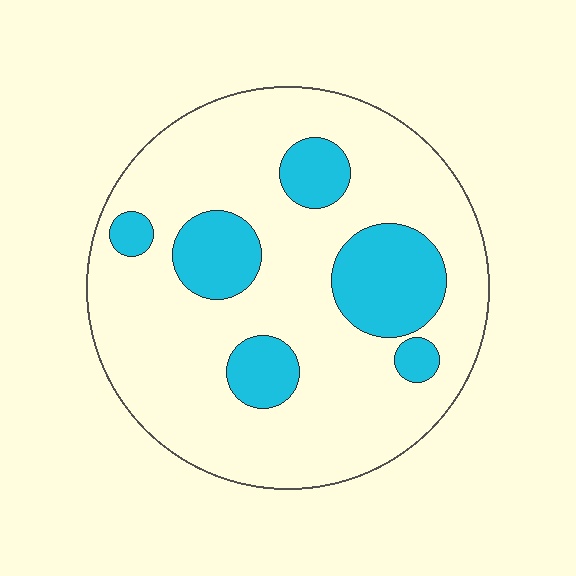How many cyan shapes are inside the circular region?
6.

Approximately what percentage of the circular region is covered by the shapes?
Approximately 20%.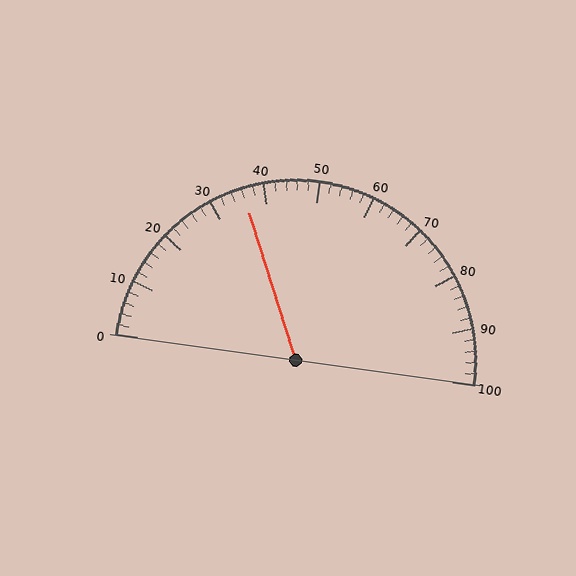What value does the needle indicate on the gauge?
The needle indicates approximately 36.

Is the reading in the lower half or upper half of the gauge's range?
The reading is in the lower half of the range (0 to 100).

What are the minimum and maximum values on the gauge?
The gauge ranges from 0 to 100.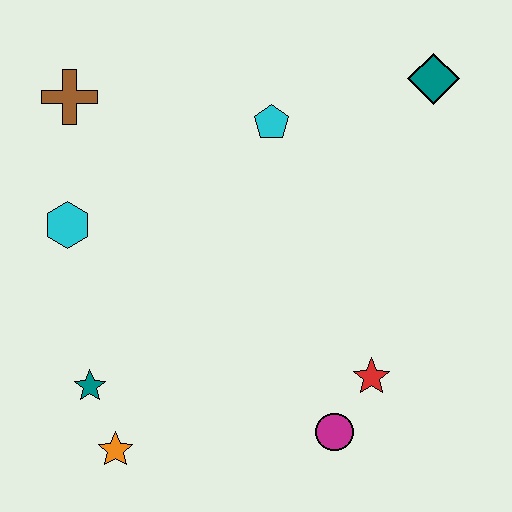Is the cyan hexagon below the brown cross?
Yes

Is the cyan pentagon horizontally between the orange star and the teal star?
No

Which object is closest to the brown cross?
The cyan hexagon is closest to the brown cross.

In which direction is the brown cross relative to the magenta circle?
The brown cross is above the magenta circle.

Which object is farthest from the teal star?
The teal diamond is farthest from the teal star.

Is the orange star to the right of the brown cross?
Yes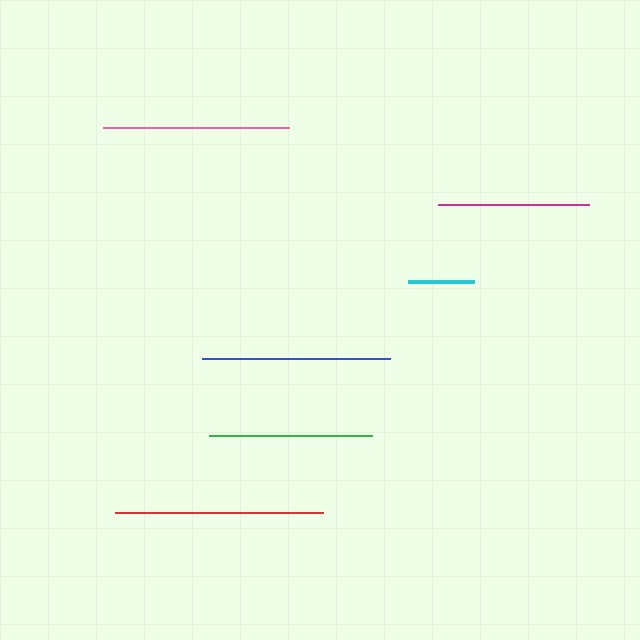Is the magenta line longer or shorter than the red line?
The red line is longer than the magenta line.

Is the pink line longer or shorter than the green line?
The pink line is longer than the green line.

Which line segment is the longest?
The red line is the longest at approximately 208 pixels.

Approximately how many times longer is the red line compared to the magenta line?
The red line is approximately 1.4 times the length of the magenta line.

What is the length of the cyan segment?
The cyan segment is approximately 66 pixels long.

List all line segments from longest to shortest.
From longest to shortest: red, blue, pink, green, magenta, cyan.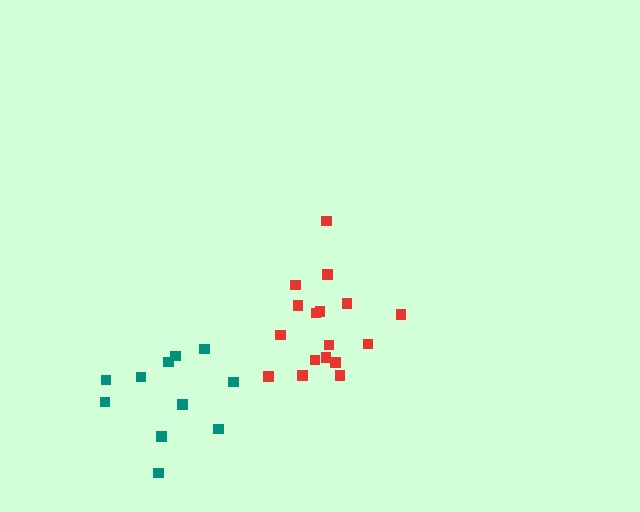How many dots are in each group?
Group 1: 17 dots, Group 2: 11 dots (28 total).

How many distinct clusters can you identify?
There are 2 distinct clusters.